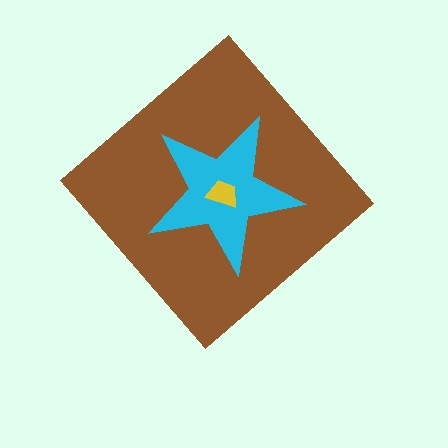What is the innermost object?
The yellow trapezoid.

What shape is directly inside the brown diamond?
The cyan star.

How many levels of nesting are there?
3.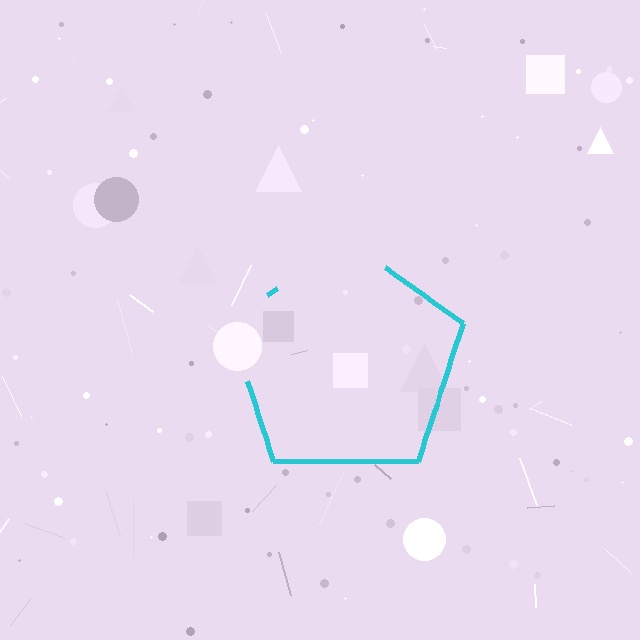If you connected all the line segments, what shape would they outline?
They would outline a pentagon.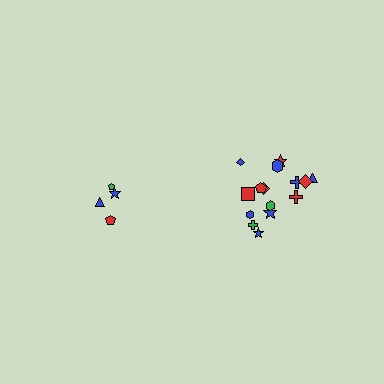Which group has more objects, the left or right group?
The right group.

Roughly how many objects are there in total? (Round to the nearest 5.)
Roughly 20 objects in total.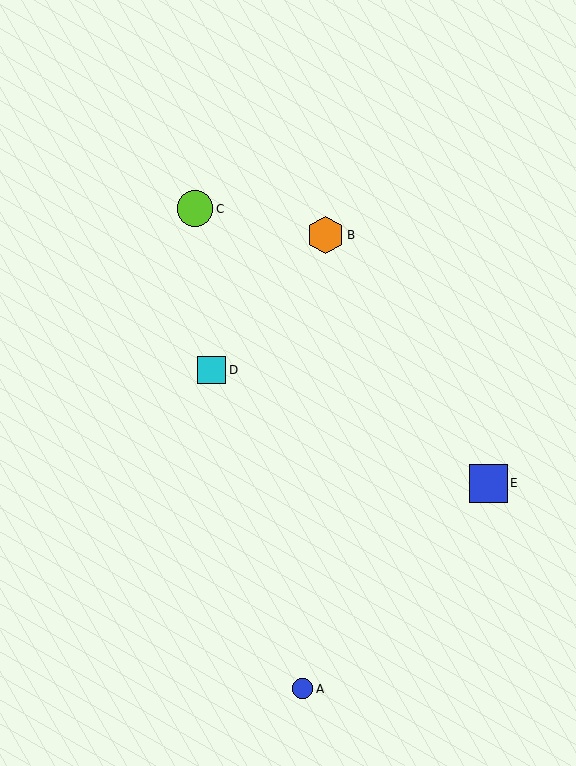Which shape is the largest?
The blue square (labeled E) is the largest.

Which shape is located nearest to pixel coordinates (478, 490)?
The blue square (labeled E) at (488, 483) is nearest to that location.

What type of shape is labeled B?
Shape B is an orange hexagon.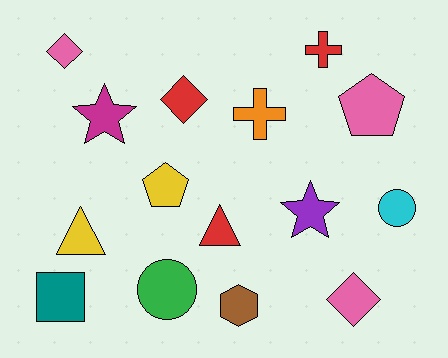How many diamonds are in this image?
There are 3 diamonds.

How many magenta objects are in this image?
There is 1 magenta object.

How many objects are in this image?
There are 15 objects.